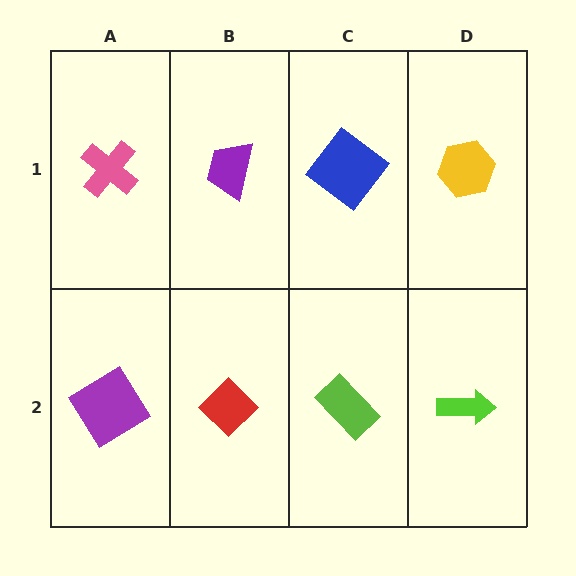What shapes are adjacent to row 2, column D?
A yellow hexagon (row 1, column D), a lime rectangle (row 2, column C).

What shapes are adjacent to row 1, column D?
A lime arrow (row 2, column D), a blue diamond (row 1, column C).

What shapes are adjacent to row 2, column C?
A blue diamond (row 1, column C), a red diamond (row 2, column B), a lime arrow (row 2, column D).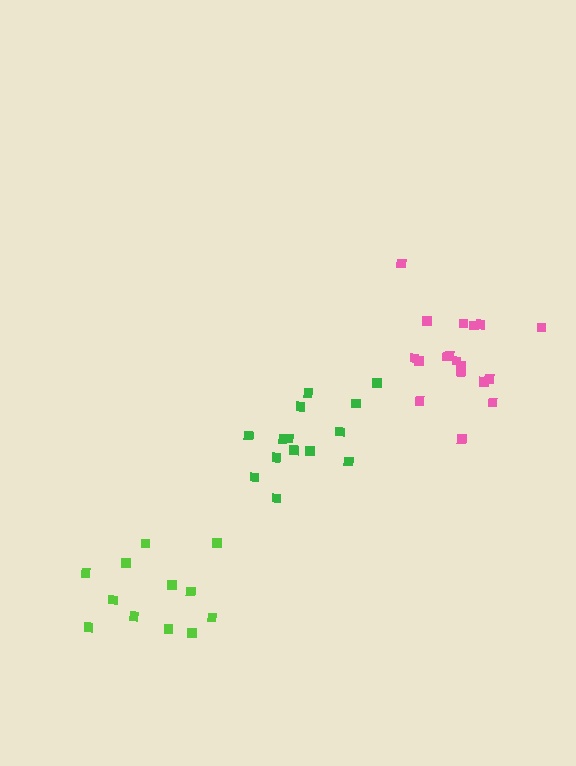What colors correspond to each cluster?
The clusters are colored: lime, pink, green.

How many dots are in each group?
Group 1: 12 dots, Group 2: 18 dots, Group 3: 14 dots (44 total).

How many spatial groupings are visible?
There are 3 spatial groupings.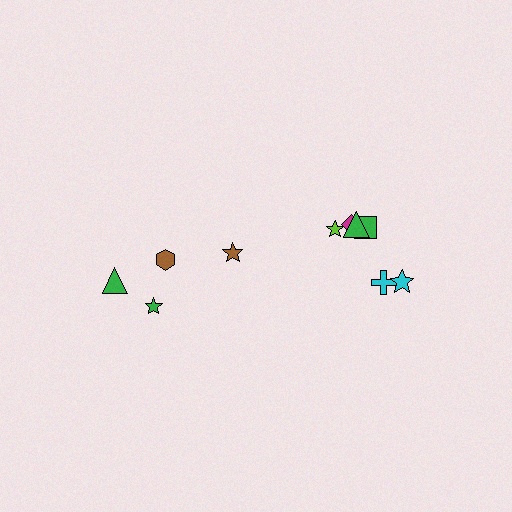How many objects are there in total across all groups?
There are 10 objects.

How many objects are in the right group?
There are 6 objects.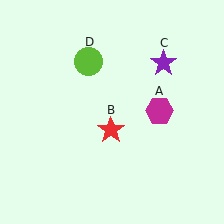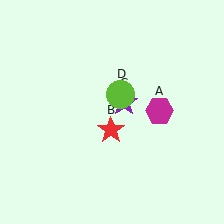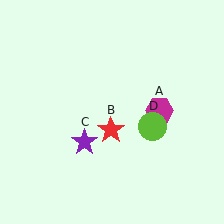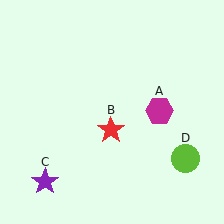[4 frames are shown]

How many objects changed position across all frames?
2 objects changed position: purple star (object C), lime circle (object D).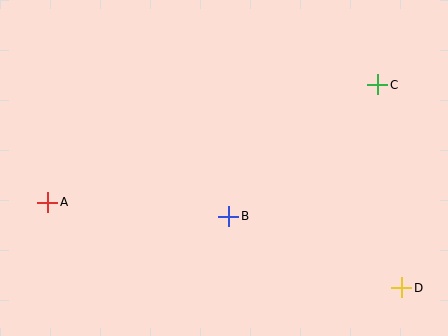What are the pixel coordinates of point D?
Point D is at (402, 288).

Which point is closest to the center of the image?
Point B at (229, 216) is closest to the center.